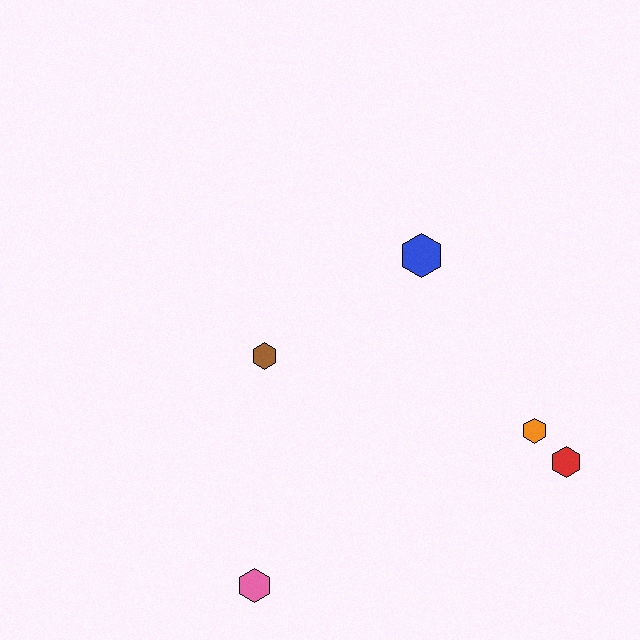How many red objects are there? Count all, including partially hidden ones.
There is 1 red object.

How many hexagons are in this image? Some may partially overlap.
There are 5 hexagons.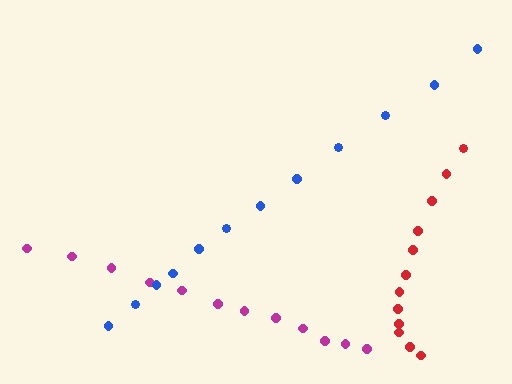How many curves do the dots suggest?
There are 3 distinct paths.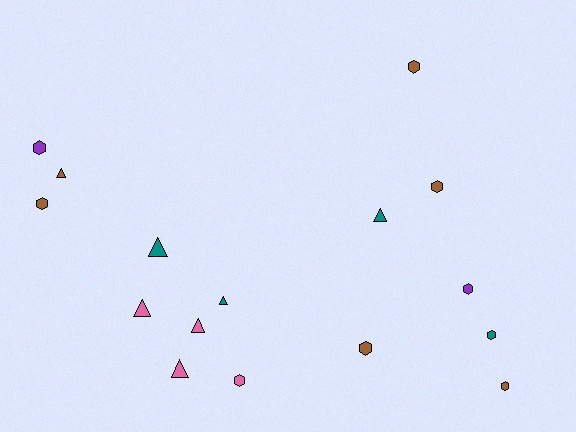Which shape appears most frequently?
Hexagon, with 9 objects.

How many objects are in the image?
There are 16 objects.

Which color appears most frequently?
Brown, with 6 objects.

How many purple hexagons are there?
There are 2 purple hexagons.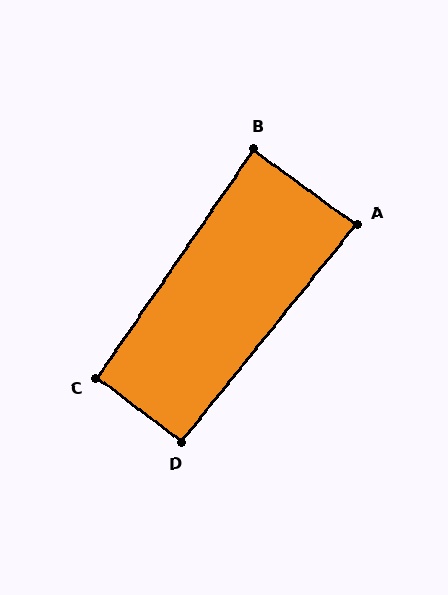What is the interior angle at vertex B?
Approximately 88 degrees (approximately right).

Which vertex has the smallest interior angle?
A, at approximately 87 degrees.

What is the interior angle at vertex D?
Approximately 92 degrees (approximately right).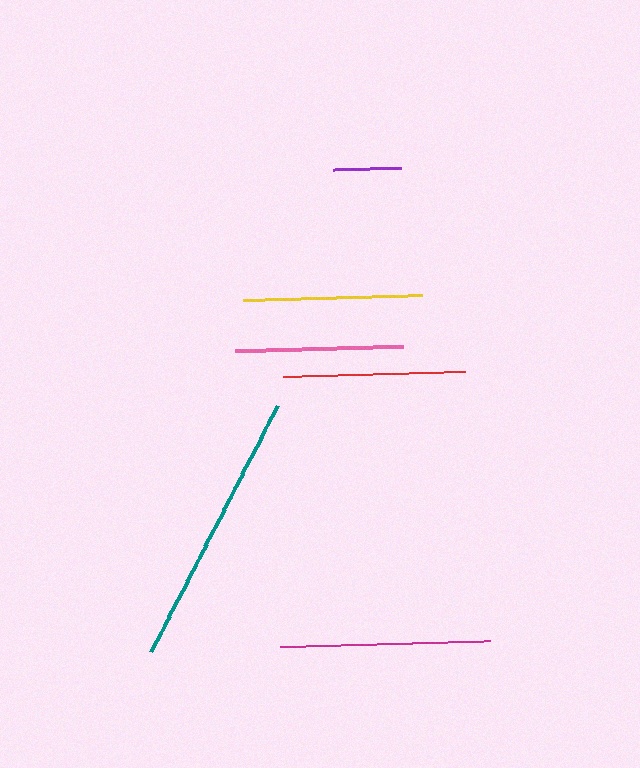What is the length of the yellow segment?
The yellow segment is approximately 180 pixels long.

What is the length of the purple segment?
The purple segment is approximately 68 pixels long.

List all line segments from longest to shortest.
From longest to shortest: teal, magenta, red, yellow, pink, purple.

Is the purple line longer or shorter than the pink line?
The pink line is longer than the purple line.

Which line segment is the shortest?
The purple line is the shortest at approximately 68 pixels.